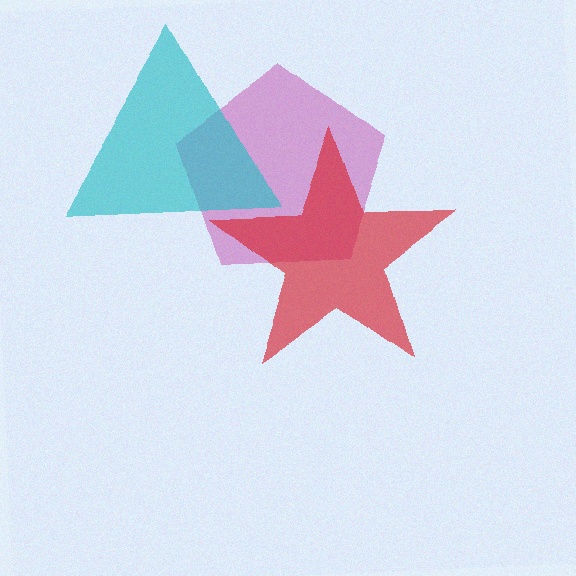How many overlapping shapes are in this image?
There are 3 overlapping shapes in the image.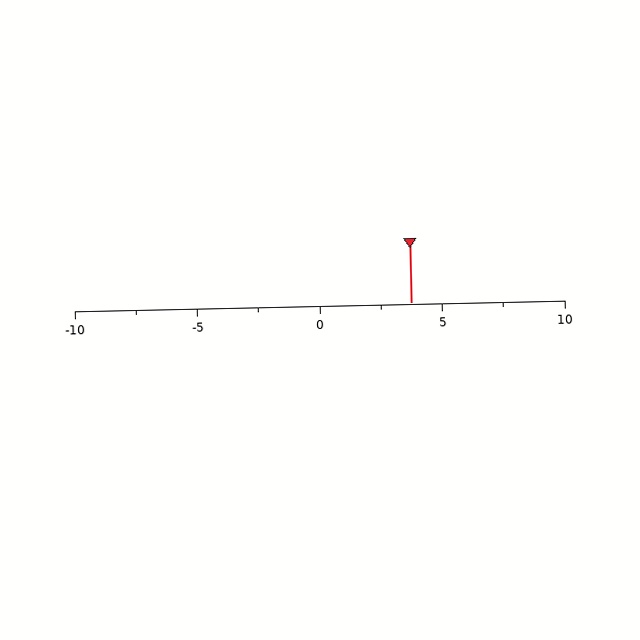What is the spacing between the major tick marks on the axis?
The major ticks are spaced 5 apart.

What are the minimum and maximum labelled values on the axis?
The axis runs from -10 to 10.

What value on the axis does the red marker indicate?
The marker indicates approximately 3.8.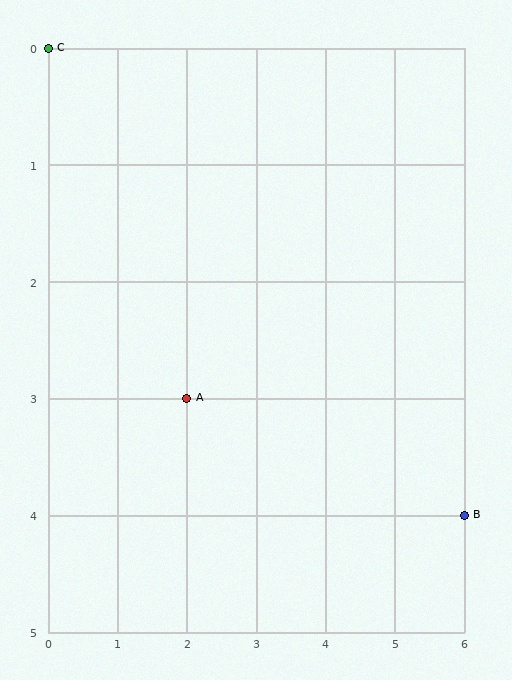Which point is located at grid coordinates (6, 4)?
Point B is at (6, 4).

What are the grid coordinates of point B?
Point B is at grid coordinates (6, 4).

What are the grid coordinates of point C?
Point C is at grid coordinates (0, 0).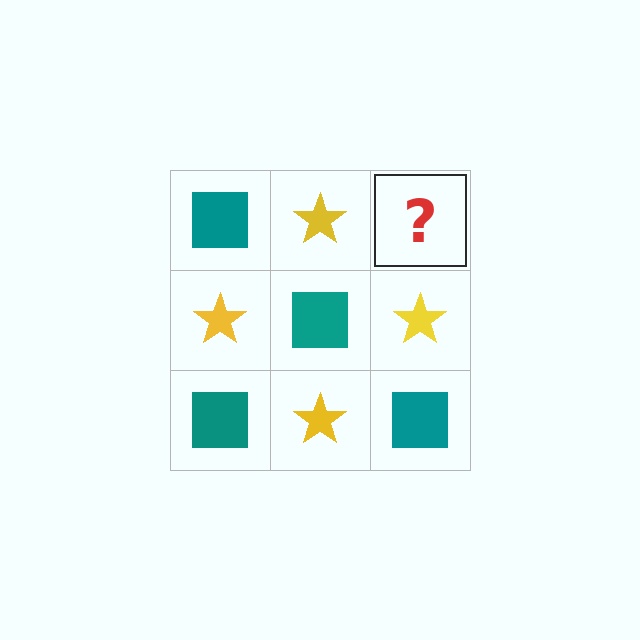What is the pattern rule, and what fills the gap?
The rule is that it alternates teal square and yellow star in a checkerboard pattern. The gap should be filled with a teal square.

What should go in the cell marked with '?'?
The missing cell should contain a teal square.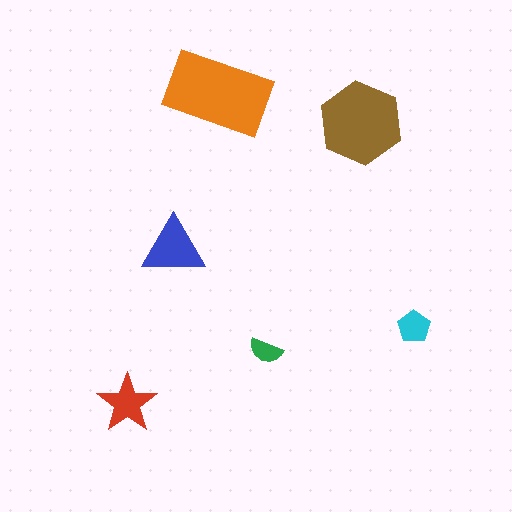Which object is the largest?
The orange rectangle.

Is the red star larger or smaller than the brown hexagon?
Smaller.